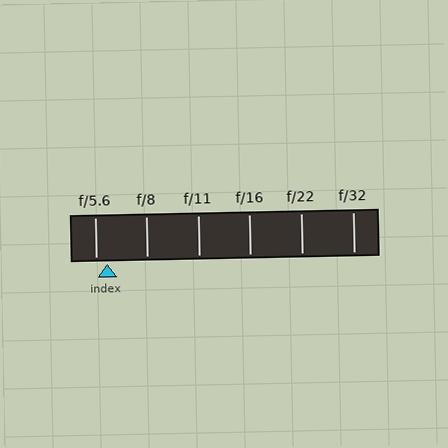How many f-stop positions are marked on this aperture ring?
There are 6 f-stop positions marked.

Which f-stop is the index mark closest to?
The index mark is closest to f/5.6.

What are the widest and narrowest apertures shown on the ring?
The widest aperture shown is f/5.6 and the narrowest is f/32.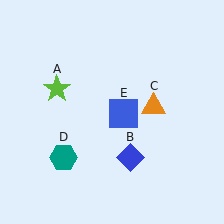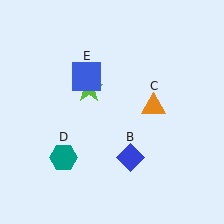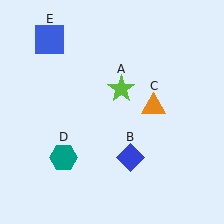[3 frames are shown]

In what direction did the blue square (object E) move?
The blue square (object E) moved up and to the left.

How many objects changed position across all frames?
2 objects changed position: lime star (object A), blue square (object E).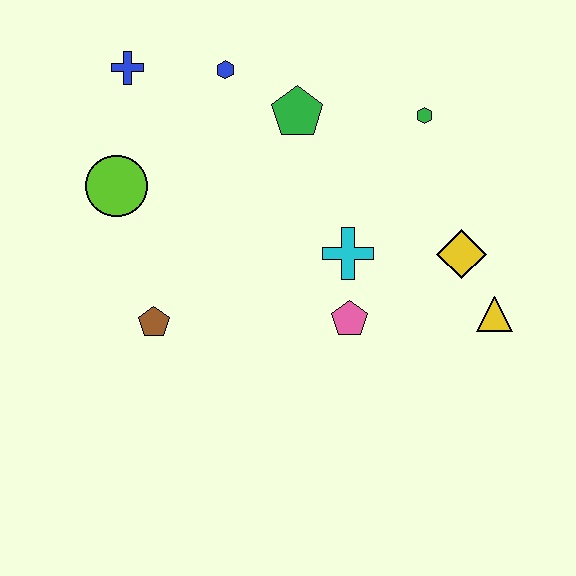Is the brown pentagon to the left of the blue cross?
No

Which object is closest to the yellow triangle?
The yellow diamond is closest to the yellow triangle.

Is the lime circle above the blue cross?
No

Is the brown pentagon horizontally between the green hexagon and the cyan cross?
No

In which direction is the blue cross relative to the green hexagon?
The blue cross is to the left of the green hexagon.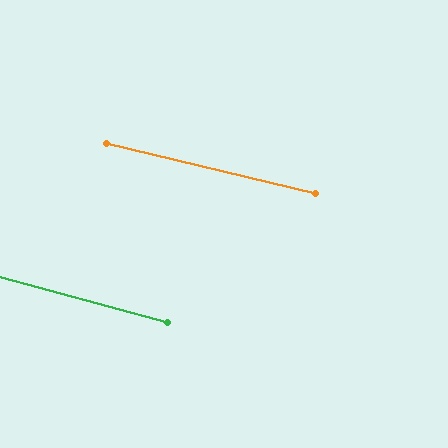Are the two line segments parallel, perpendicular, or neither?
Parallel — their directions differ by only 1.7°.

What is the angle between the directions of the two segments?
Approximately 2 degrees.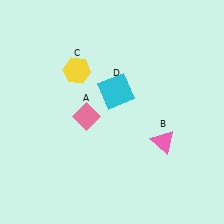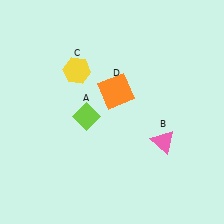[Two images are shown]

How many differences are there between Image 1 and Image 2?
There are 2 differences between the two images.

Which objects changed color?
A changed from pink to lime. D changed from cyan to orange.